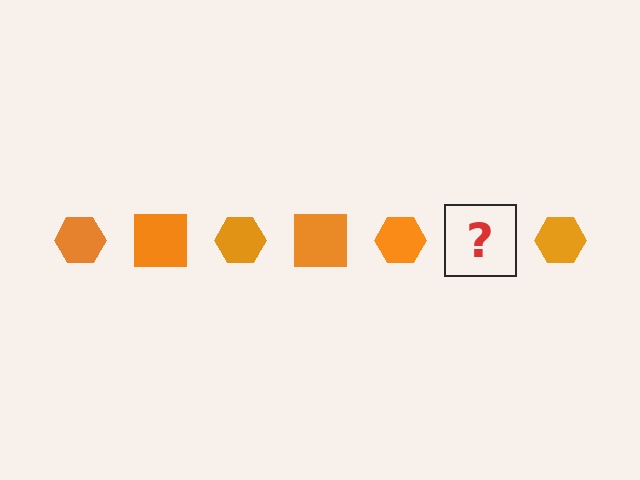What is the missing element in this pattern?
The missing element is an orange square.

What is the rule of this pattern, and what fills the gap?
The rule is that the pattern cycles through hexagon, square shapes in orange. The gap should be filled with an orange square.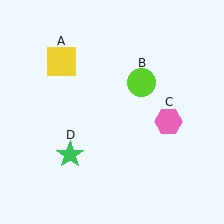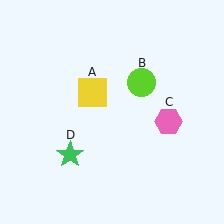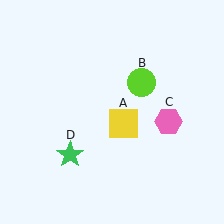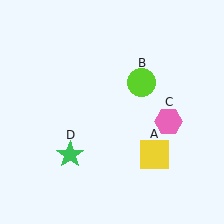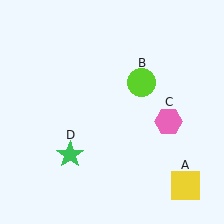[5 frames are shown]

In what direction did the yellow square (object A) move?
The yellow square (object A) moved down and to the right.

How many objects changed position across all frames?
1 object changed position: yellow square (object A).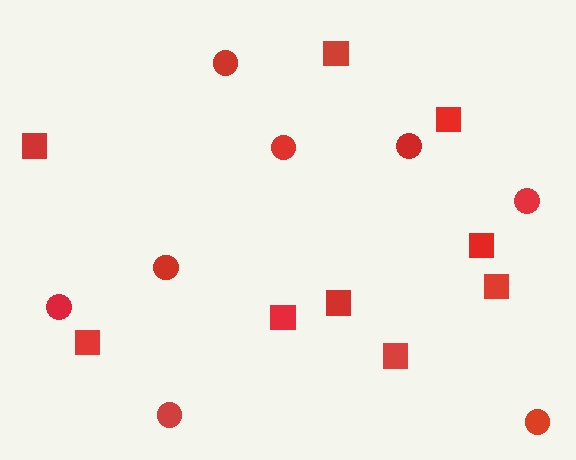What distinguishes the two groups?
There are 2 groups: one group of circles (8) and one group of squares (9).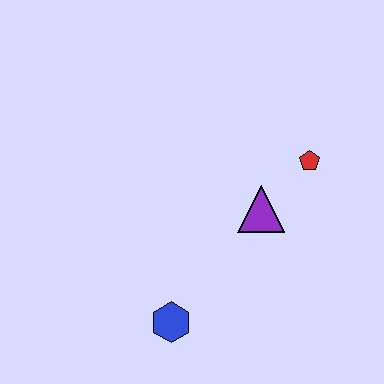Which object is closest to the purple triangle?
The red pentagon is closest to the purple triangle.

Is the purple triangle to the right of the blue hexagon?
Yes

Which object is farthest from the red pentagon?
The blue hexagon is farthest from the red pentagon.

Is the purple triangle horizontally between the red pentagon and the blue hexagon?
Yes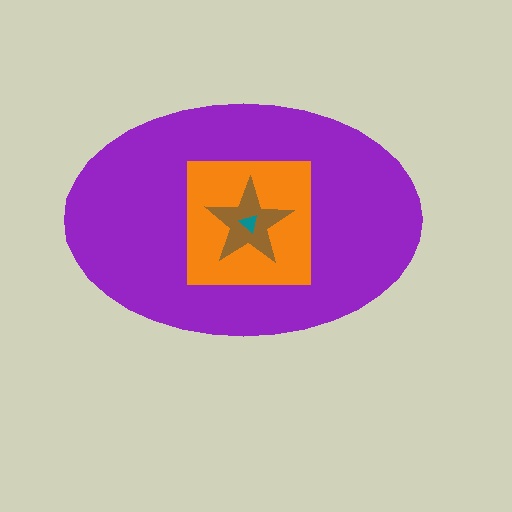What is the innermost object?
The teal triangle.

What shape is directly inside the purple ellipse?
The orange square.